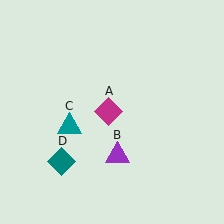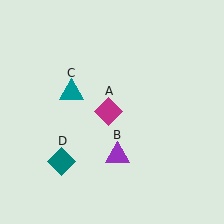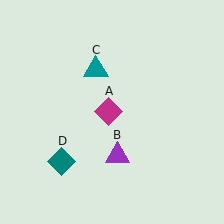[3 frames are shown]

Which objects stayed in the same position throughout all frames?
Magenta diamond (object A) and purple triangle (object B) and teal diamond (object D) remained stationary.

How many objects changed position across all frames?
1 object changed position: teal triangle (object C).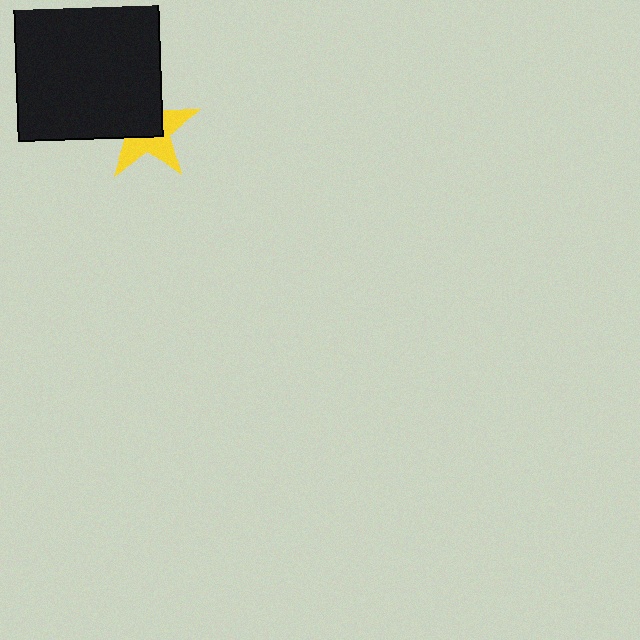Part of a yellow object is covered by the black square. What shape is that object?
It is a star.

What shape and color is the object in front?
The object in front is a black square.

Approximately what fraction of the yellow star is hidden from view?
Roughly 50% of the yellow star is hidden behind the black square.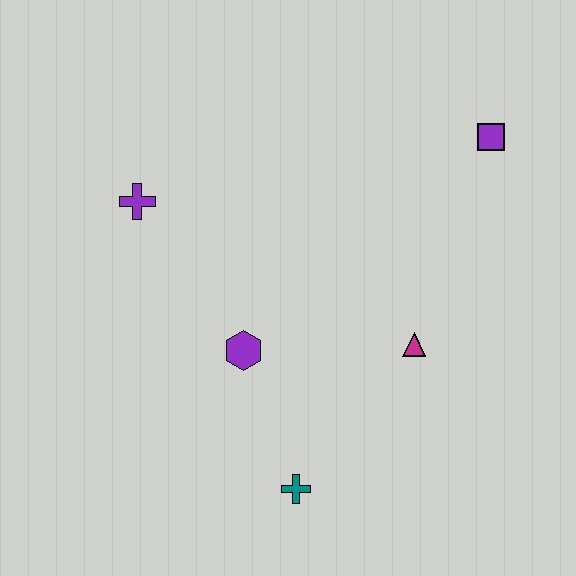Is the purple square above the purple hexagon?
Yes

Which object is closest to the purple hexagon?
The teal cross is closest to the purple hexagon.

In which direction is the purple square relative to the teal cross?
The purple square is above the teal cross.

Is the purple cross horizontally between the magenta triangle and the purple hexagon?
No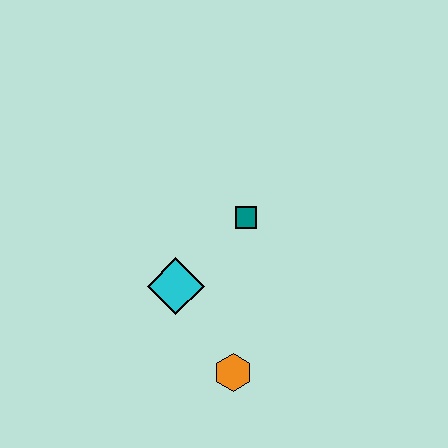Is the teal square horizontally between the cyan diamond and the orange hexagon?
No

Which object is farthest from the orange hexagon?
The teal square is farthest from the orange hexagon.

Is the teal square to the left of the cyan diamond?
No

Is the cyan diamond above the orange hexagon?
Yes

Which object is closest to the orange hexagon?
The cyan diamond is closest to the orange hexagon.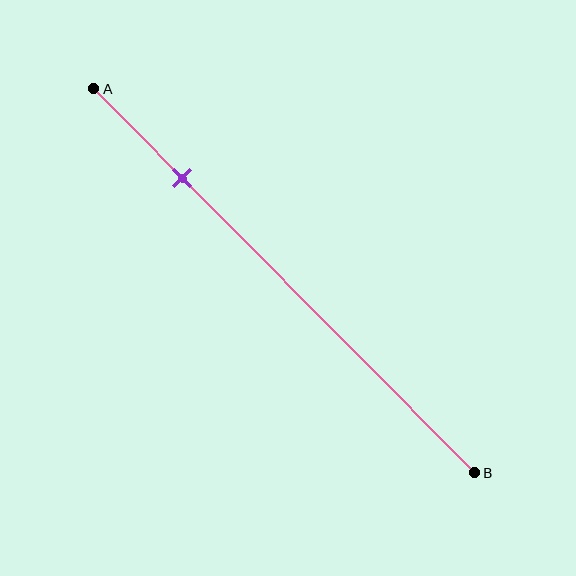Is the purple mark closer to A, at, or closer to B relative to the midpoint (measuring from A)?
The purple mark is closer to point A than the midpoint of segment AB.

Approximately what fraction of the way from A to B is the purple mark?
The purple mark is approximately 25% of the way from A to B.